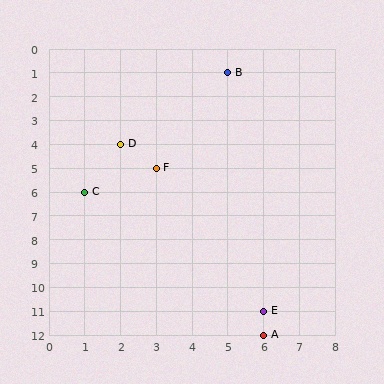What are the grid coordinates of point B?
Point B is at grid coordinates (5, 1).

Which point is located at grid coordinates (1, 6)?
Point C is at (1, 6).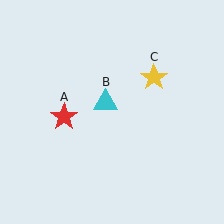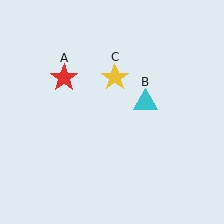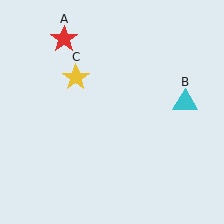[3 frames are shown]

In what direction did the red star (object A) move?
The red star (object A) moved up.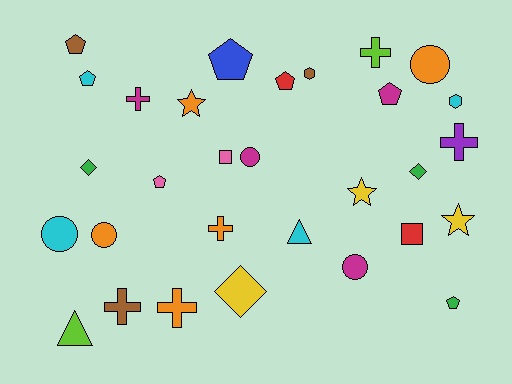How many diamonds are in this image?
There are 3 diamonds.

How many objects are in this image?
There are 30 objects.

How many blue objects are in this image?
There is 1 blue object.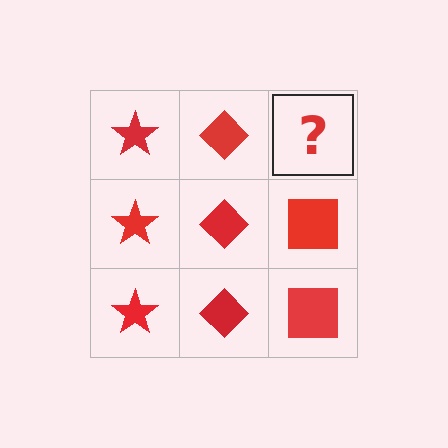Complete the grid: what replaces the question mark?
The question mark should be replaced with a red square.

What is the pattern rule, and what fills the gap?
The rule is that each column has a consistent shape. The gap should be filled with a red square.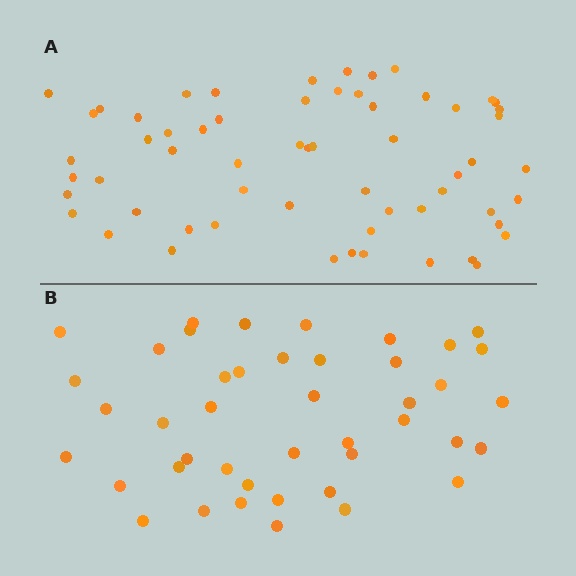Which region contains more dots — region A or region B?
Region A (the top region) has more dots.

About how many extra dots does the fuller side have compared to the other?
Region A has approximately 15 more dots than region B.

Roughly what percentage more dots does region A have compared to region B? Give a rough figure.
About 40% more.